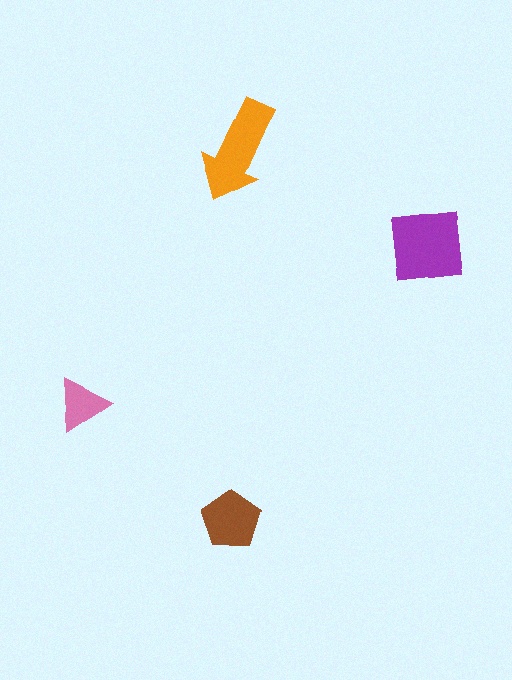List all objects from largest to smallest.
The purple square, the orange arrow, the brown pentagon, the pink triangle.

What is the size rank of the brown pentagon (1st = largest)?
3rd.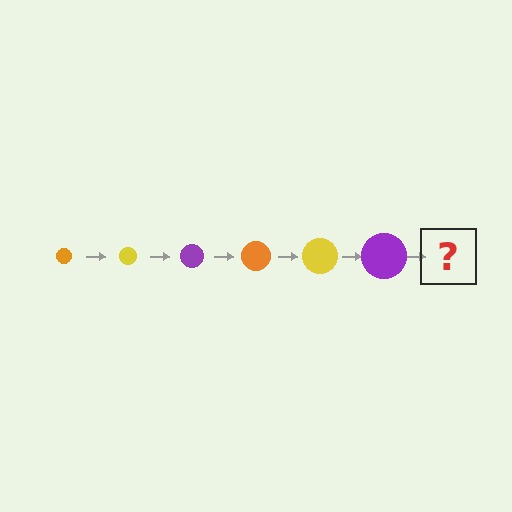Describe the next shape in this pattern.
It should be an orange circle, larger than the previous one.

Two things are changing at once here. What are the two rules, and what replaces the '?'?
The two rules are that the circle grows larger each step and the color cycles through orange, yellow, and purple. The '?' should be an orange circle, larger than the previous one.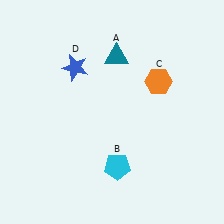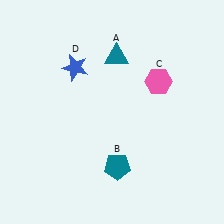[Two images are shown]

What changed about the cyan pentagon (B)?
In Image 1, B is cyan. In Image 2, it changed to teal.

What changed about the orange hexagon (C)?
In Image 1, C is orange. In Image 2, it changed to pink.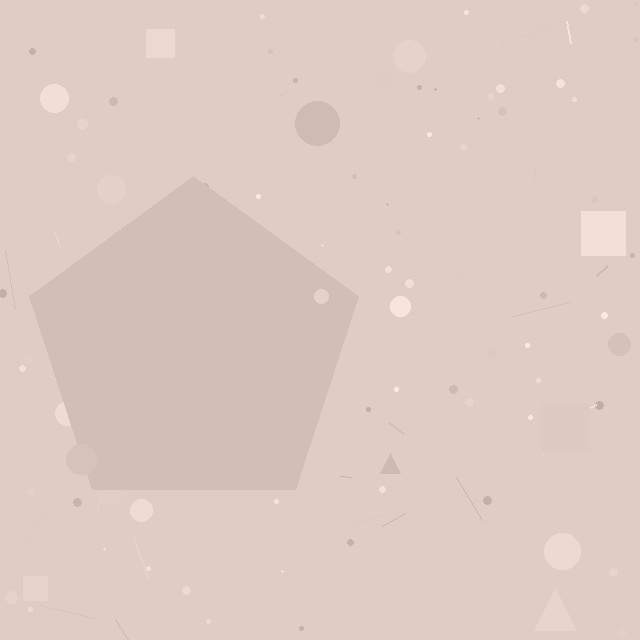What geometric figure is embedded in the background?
A pentagon is embedded in the background.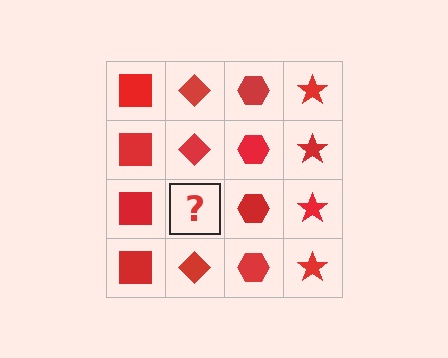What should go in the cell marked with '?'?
The missing cell should contain a red diamond.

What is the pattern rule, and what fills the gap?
The rule is that each column has a consistent shape. The gap should be filled with a red diamond.